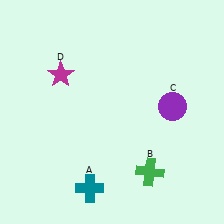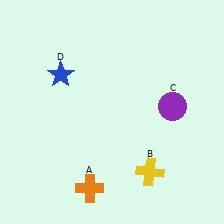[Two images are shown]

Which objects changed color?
A changed from teal to orange. B changed from green to yellow. D changed from magenta to blue.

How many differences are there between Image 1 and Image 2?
There are 3 differences between the two images.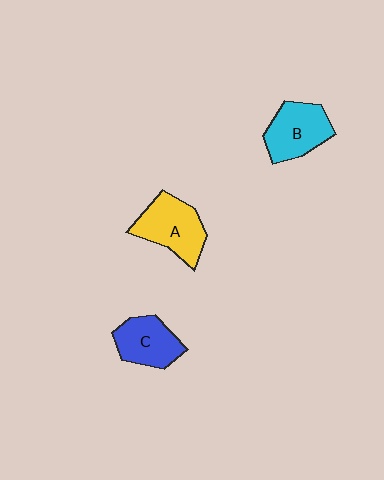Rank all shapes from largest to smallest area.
From largest to smallest: A (yellow), B (cyan), C (blue).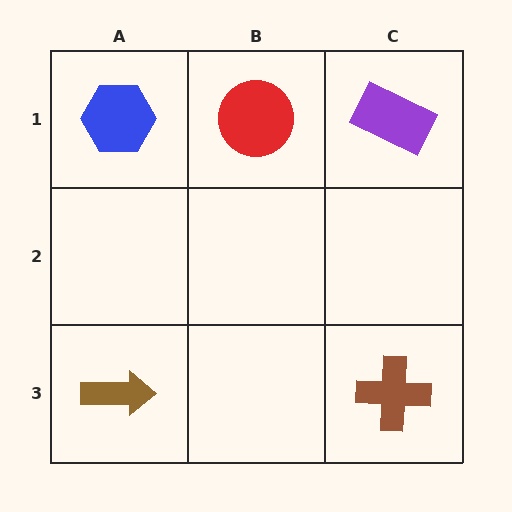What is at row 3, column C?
A brown cross.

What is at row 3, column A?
A brown arrow.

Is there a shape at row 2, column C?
No, that cell is empty.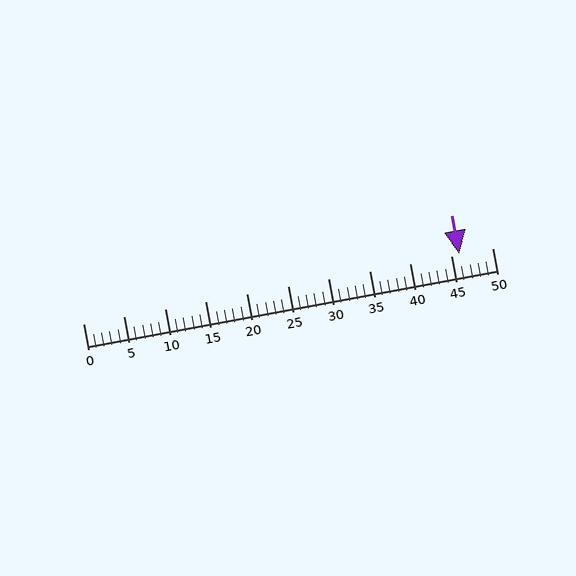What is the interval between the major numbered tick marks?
The major tick marks are spaced 5 units apart.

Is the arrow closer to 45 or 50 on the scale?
The arrow is closer to 45.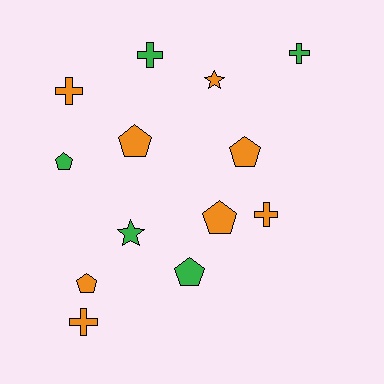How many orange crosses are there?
There are 3 orange crosses.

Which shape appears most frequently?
Pentagon, with 6 objects.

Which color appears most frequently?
Orange, with 8 objects.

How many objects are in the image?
There are 13 objects.